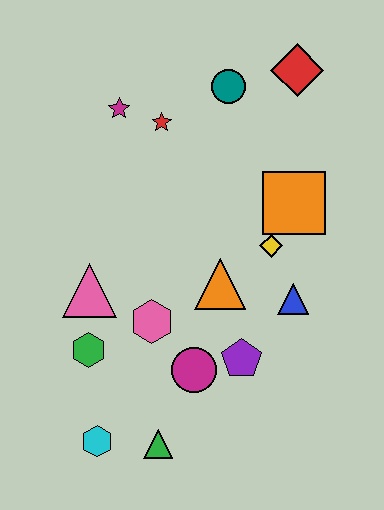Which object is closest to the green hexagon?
The pink triangle is closest to the green hexagon.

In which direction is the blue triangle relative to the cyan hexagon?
The blue triangle is to the right of the cyan hexagon.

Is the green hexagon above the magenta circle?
Yes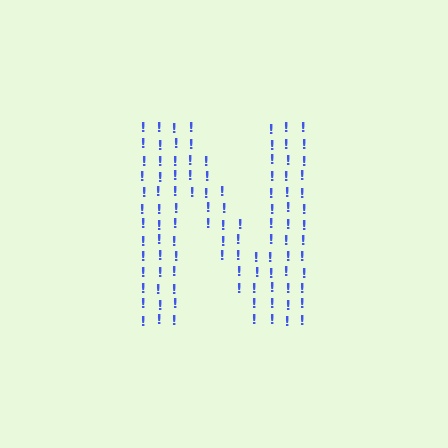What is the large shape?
The large shape is the letter N.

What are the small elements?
The small elements are exclamation marks.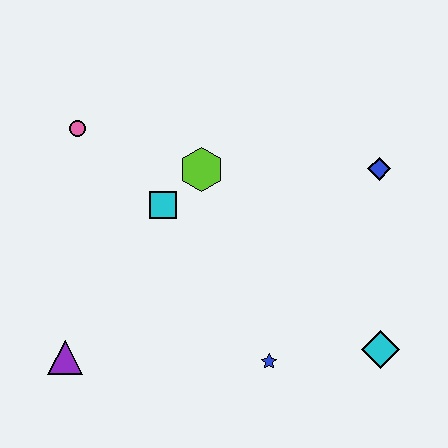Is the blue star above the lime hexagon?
No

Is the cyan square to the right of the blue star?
No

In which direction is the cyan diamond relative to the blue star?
The cyan diamond is to the right of the blue star.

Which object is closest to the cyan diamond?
The blue star is closest to the cyan diamond.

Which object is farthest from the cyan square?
The cyan diamond is farthest from the cyan square.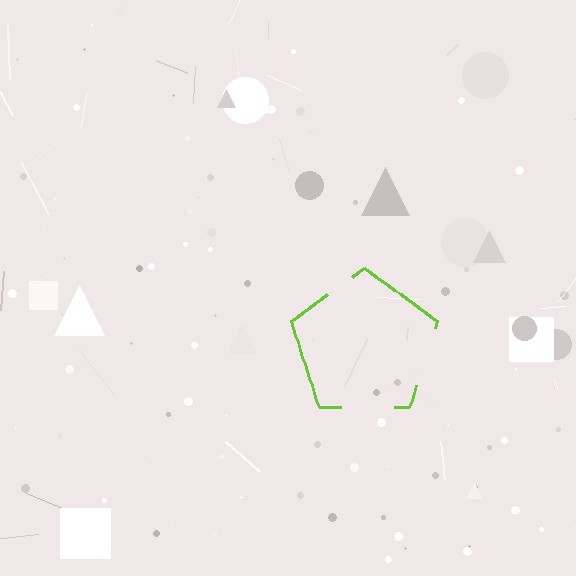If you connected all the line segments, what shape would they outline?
They would outline a pentagon.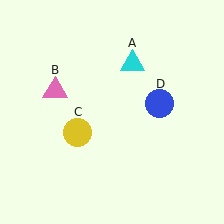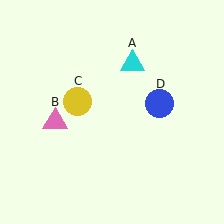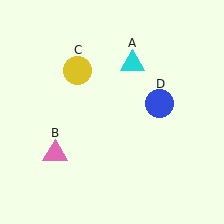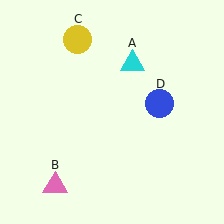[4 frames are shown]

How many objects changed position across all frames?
2 objects changed position: pink triangle (object B), yellow circle (object C).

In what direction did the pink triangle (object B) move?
The pink triangle (object B) moved down.